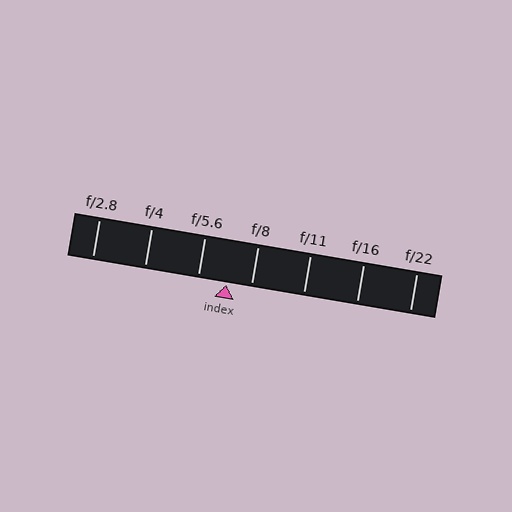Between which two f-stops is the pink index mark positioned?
The index mark is between f/5.6 and f/8.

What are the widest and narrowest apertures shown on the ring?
The widest aperture shown is f/2.8 and the narrowest is f/22.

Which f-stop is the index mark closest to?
The index mark is closest to f/8.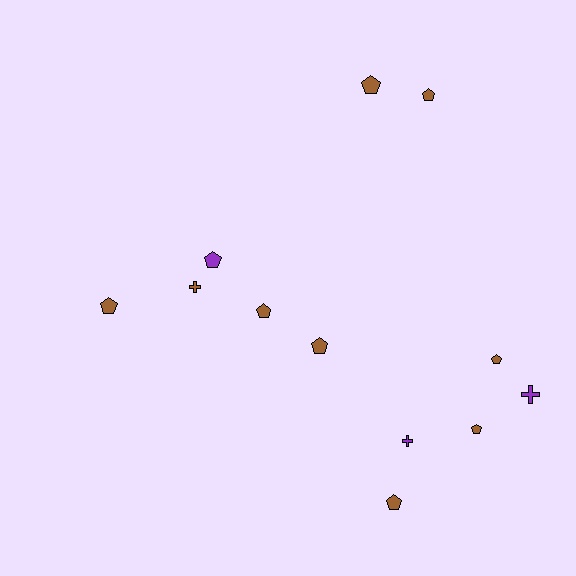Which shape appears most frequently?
Pentagon, with 9 objects.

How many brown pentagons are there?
There are 8 brown pentagons.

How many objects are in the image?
There are 12 objects.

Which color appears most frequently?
Brown, with 9 objects.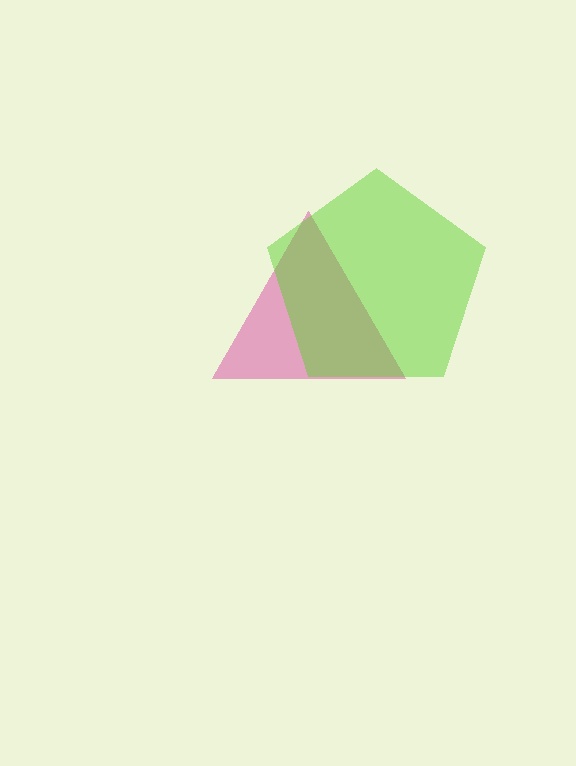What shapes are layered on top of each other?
The layered shapes are: a magenta triangle, a lime pentagon.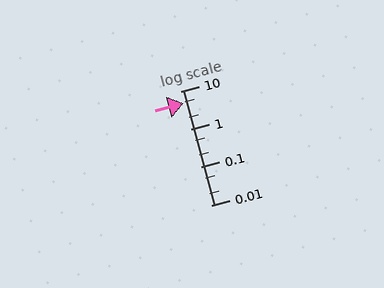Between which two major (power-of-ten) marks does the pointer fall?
The pointer is between 1 and 10.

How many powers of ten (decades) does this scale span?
The scale spans 3 decades, from 0.01 to 10.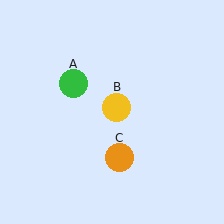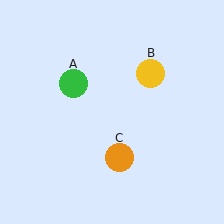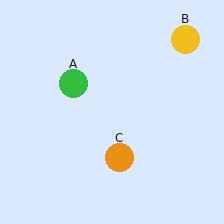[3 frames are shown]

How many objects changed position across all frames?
1 object changed position: yellow circle (object B).